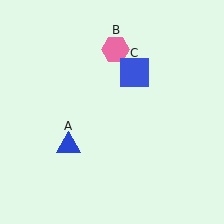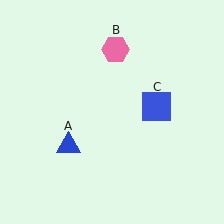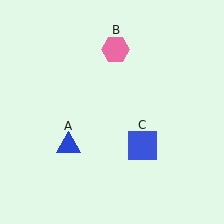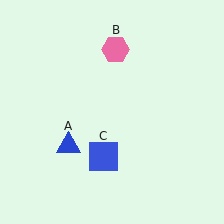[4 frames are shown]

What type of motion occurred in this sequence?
The blue square (object C) rotated clockwise around the center of the scene.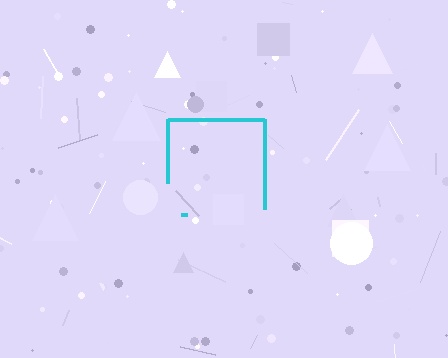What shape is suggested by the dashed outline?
The dashed outline suggests a square.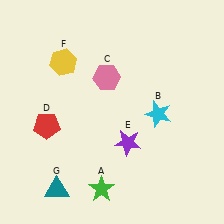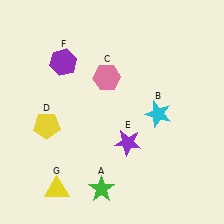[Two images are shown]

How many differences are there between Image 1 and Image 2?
There are 3 differences between the two images.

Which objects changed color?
D changed from red to yellow. F changed from yellow to purple. G changed from teal to yellow.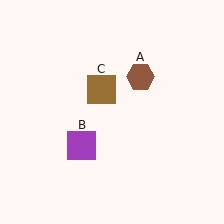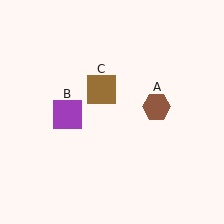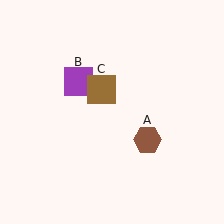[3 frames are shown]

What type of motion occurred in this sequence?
The brown hexagon (object A), purple square (object B) rotated clockwise around the center of the scene.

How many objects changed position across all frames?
2 objects changed position: brown hexagon (object A), purple square (object B).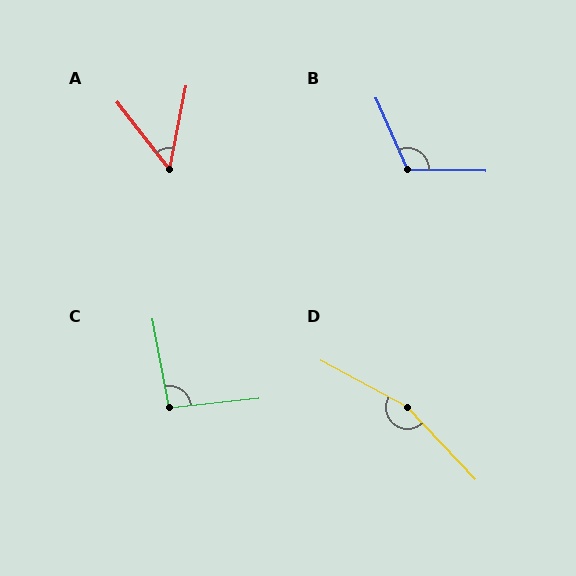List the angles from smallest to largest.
A (50°), C (95°), B (114°), D (162°).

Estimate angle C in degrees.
Approximately 95 degrees.